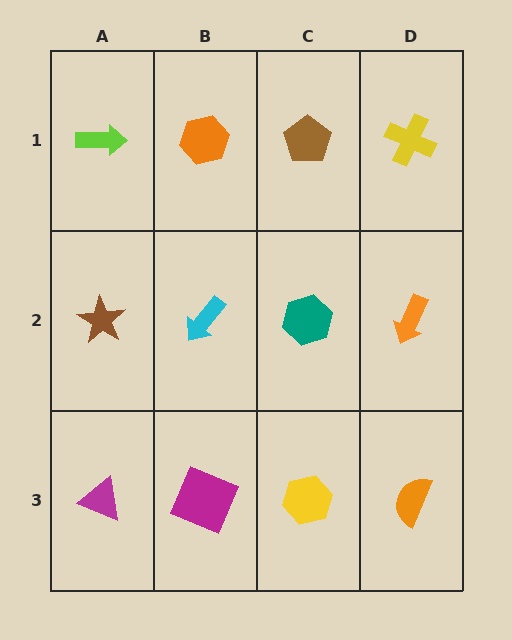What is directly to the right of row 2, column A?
A cyan arrow.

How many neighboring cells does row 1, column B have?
3.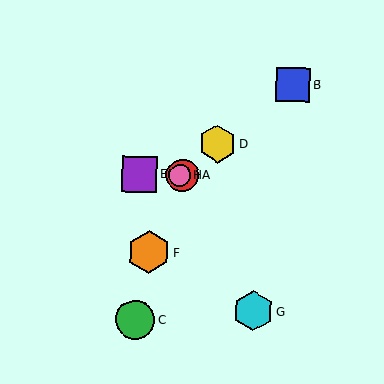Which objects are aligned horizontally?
Objects A, E, H are aligned horizontally.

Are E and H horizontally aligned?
Yes, both are at y≈174.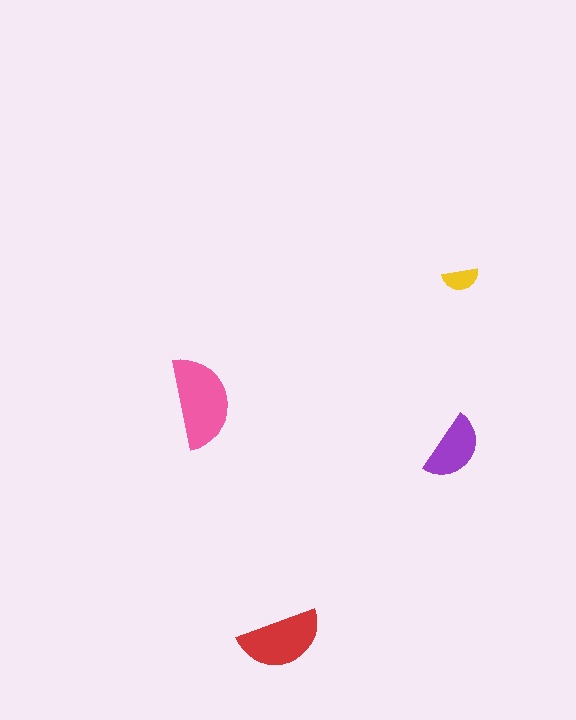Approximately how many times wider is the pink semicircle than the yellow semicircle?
About 2.5 times wider.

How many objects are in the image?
There are 4 objects in the image.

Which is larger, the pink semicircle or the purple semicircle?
The pink one.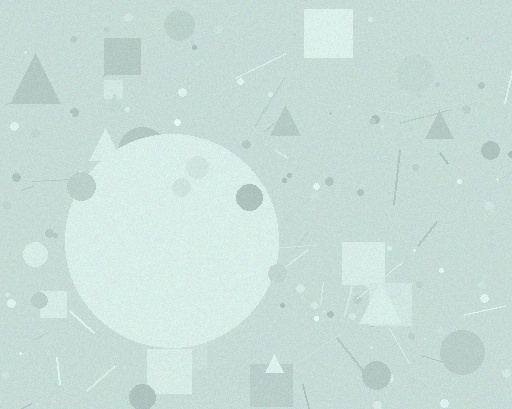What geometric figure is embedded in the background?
A circle is embedded in the background.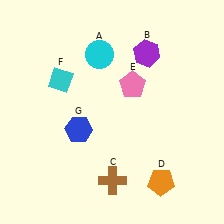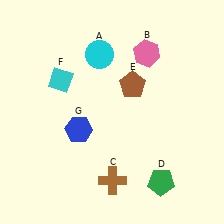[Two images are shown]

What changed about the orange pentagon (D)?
In Image 1, D is orange. In Image 2, it changed to green.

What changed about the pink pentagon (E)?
In Image 1, E is pink. In Image 2, it changed to brown.